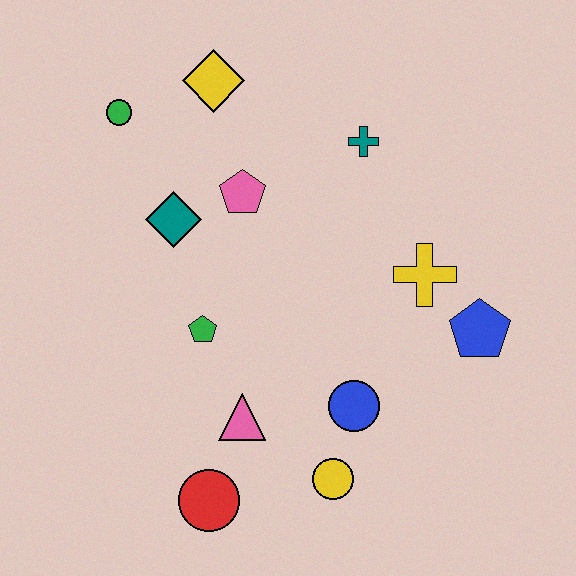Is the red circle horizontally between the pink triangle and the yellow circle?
No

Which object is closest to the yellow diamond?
The green circle is closest to the yellow diamond.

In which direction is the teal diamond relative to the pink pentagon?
The teal diamond is to the left of the pink pentagon.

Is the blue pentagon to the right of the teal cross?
Yes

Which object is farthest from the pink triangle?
The yellow diamond is farthest from the pink triangle.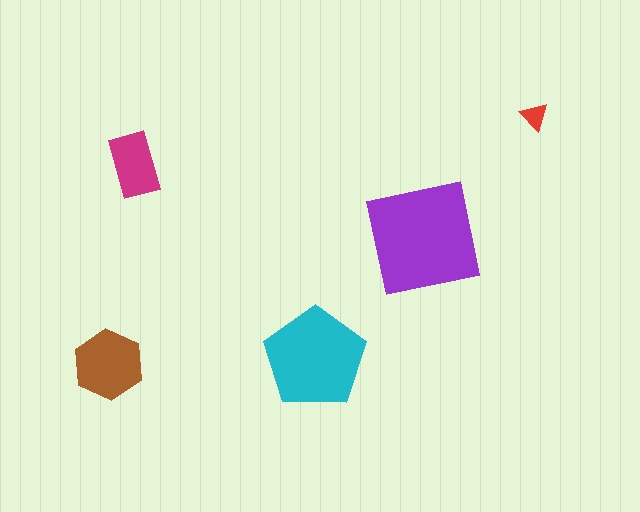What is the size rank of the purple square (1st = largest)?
1st.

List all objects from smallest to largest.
The red triangle, the magenta rectangle, the brown hexagon, the cyan pentagon, the purple square.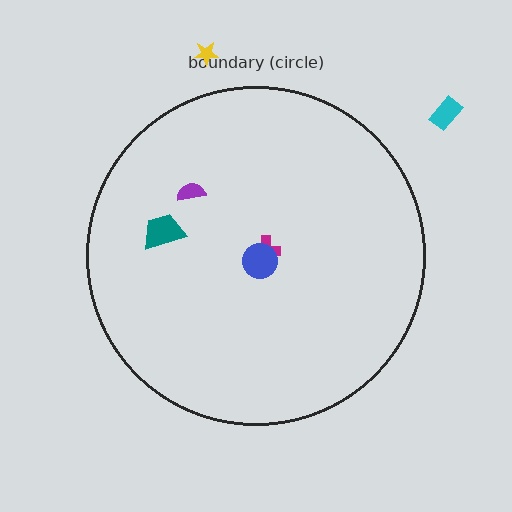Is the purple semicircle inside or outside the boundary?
Inside.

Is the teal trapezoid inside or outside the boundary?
Inside.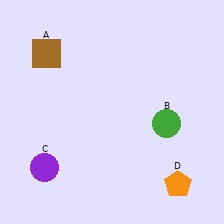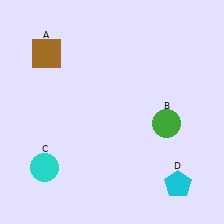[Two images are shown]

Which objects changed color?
C changed from purple to cyan. D changed from orange to cyan.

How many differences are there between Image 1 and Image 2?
There are 2 differences between the two images.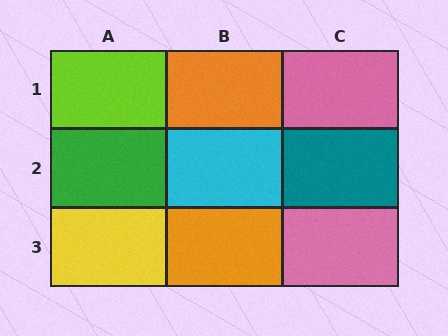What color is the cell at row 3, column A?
Yellow.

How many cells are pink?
2 cells are pink.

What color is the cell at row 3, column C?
Pink.